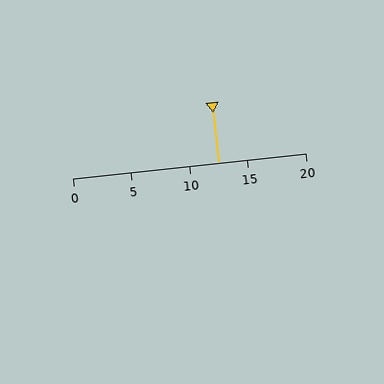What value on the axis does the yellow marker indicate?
The marker indicates approximately 12.5.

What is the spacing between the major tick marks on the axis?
The major ticks are spaced 5 apart.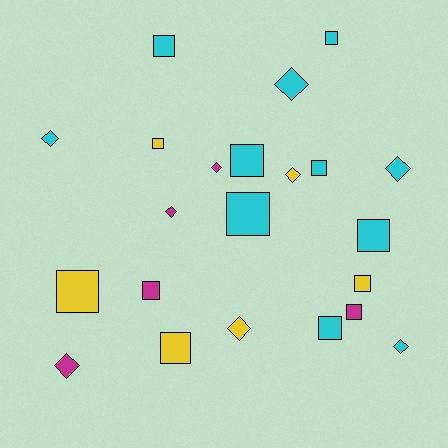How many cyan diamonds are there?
There are 4 cyan diamonds.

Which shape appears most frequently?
Square, with 13 objects.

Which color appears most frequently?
Cyan, with 11 objects.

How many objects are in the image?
There are 22 objects.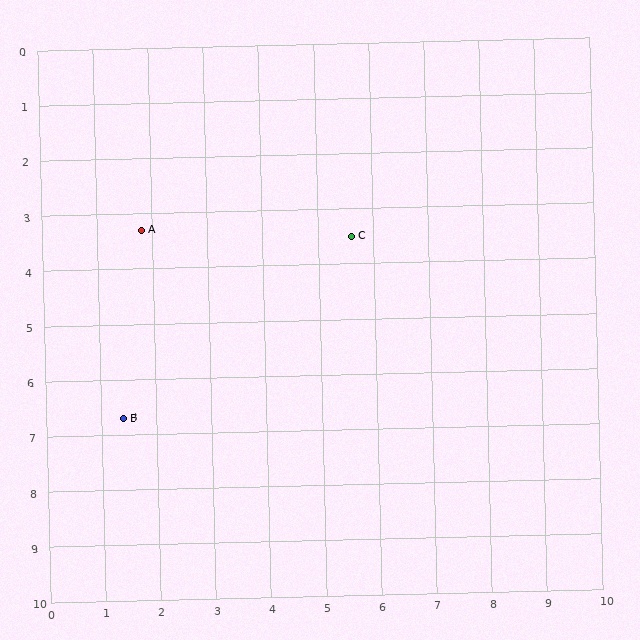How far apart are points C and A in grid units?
Points C and A are about 3.8 grid units apart.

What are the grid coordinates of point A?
Point A is at approximately (1.8, 3.3).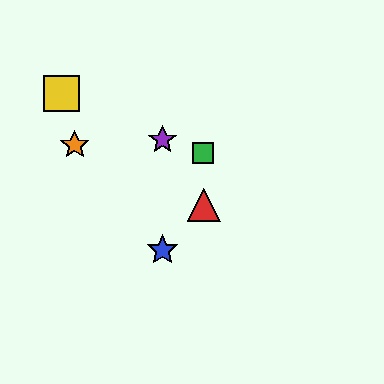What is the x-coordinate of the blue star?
The blue star is at x≈162.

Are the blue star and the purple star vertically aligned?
Yes, both are at x≈162.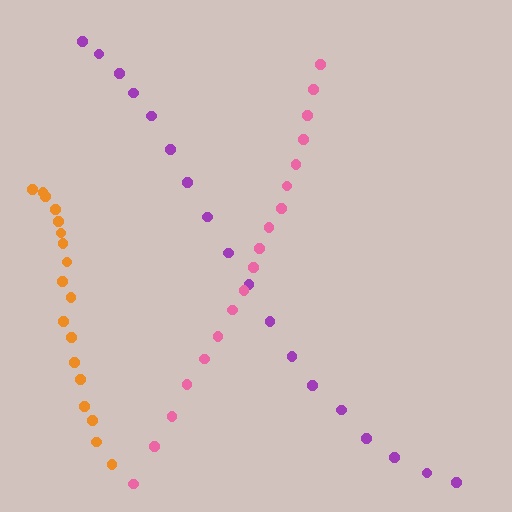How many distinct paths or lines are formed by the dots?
There are 3 distinct paths.